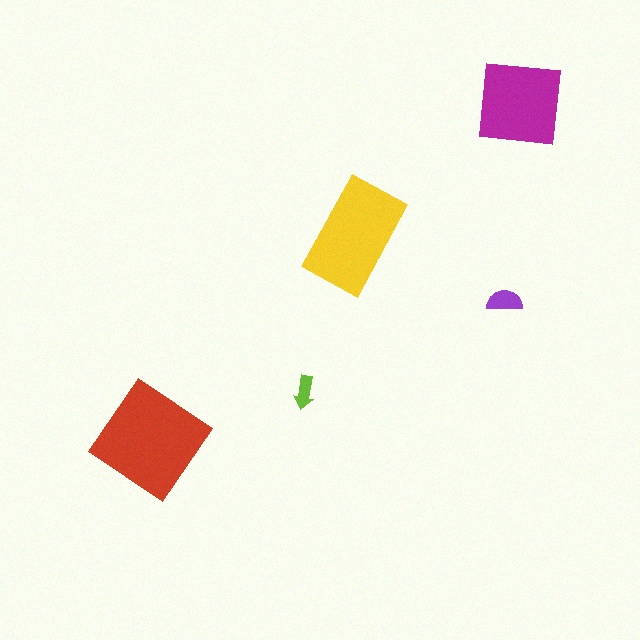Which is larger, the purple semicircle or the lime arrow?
The purple semicircle.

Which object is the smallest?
The lime arrow.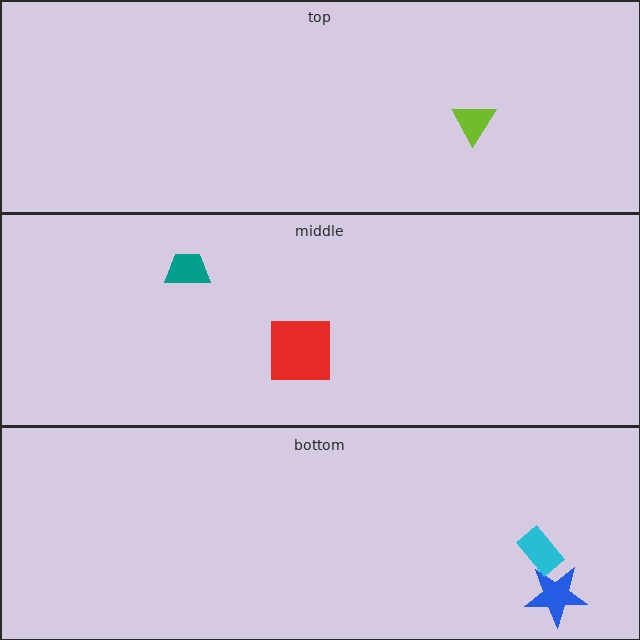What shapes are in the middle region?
The red square, the teal trapezoid.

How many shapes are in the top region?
1.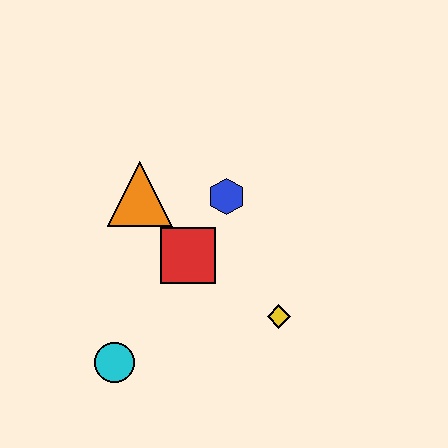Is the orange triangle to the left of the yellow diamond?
Yes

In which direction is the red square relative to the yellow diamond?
The red square is to the left of the yellow diamond.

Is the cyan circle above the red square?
No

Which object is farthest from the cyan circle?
The blue hexagon is farthest from the cyan circle.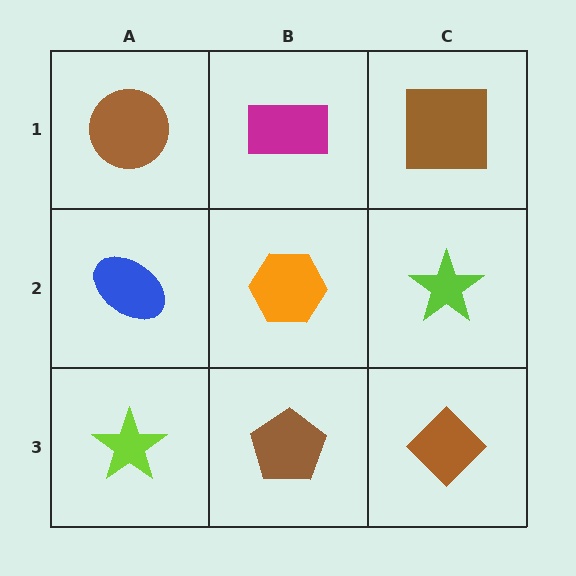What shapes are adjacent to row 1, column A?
A blue ellipse (row 2, column A), a magenta rectangle (row 1, column B).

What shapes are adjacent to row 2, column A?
A brown circle (row 1, column A), a lime star (row 3, column A), an orange hexagon (row 2, column B).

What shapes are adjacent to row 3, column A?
A blue ellipse (row 2, column A), a brown pentagon (row 3, column B).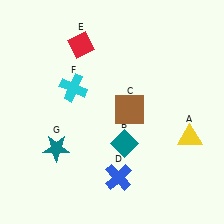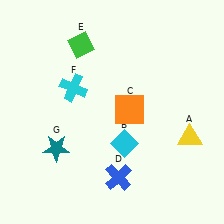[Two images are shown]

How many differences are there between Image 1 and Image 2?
There are 3 differences between the two images.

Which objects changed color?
B changed from teal to cyan. C changed from brown to orange. E changed from red to green.